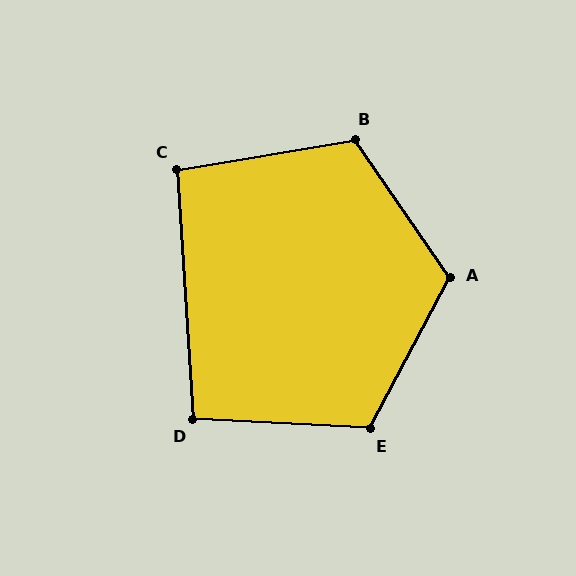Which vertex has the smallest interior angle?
C, at approximately 96 degrees.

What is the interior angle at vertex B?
Approximately 115 degrees (obtuse).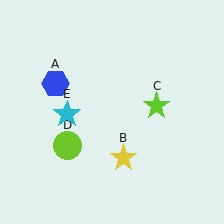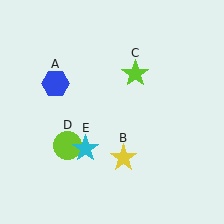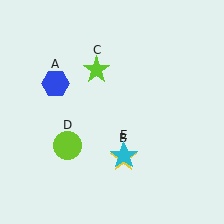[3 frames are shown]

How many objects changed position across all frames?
2 objects changed position: lime star (object C), cyan star (object E).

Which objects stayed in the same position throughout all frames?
Blue hexagon (object A) and yellow star (object B) and lime circle (object D) remained stationary.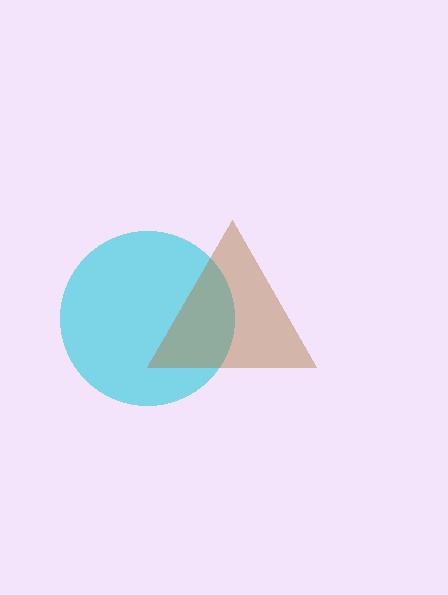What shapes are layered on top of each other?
The layered shapes are: a cyan circle, a brown triangle.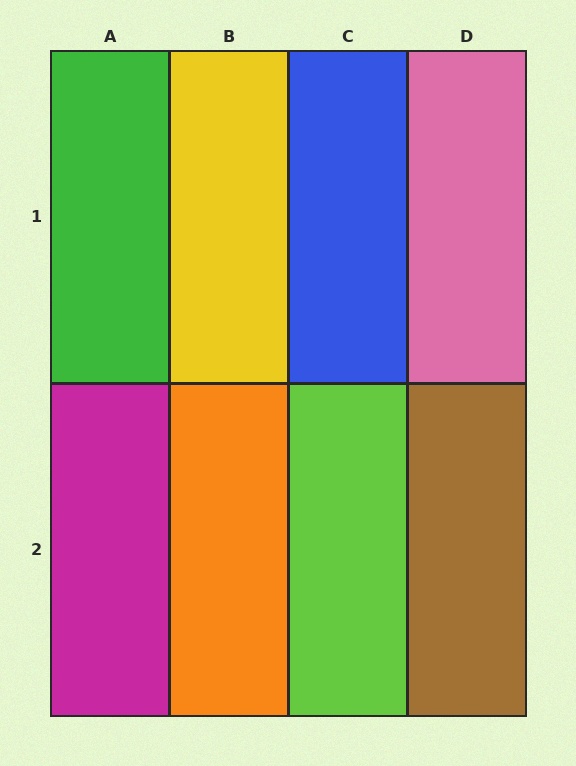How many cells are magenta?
1 cell is magenta.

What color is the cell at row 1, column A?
Green.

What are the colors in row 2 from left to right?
Magenta, orange, lime, brown.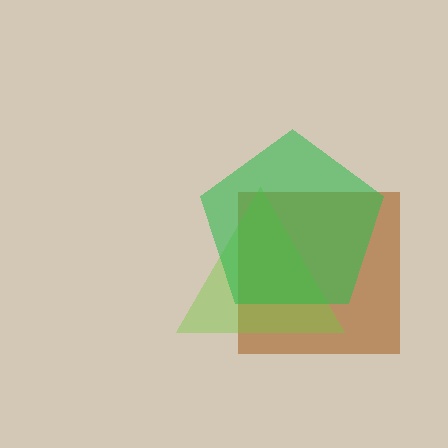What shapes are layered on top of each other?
The layered shapes are: a brown square, a lime triangle, a green pentagon.